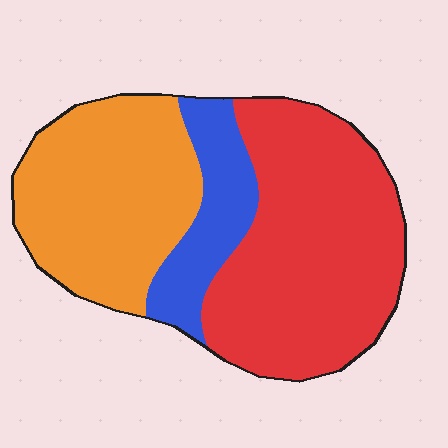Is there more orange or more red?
Red.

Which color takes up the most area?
Red, at roughly 50%.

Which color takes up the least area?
Blue, at roughly 15%.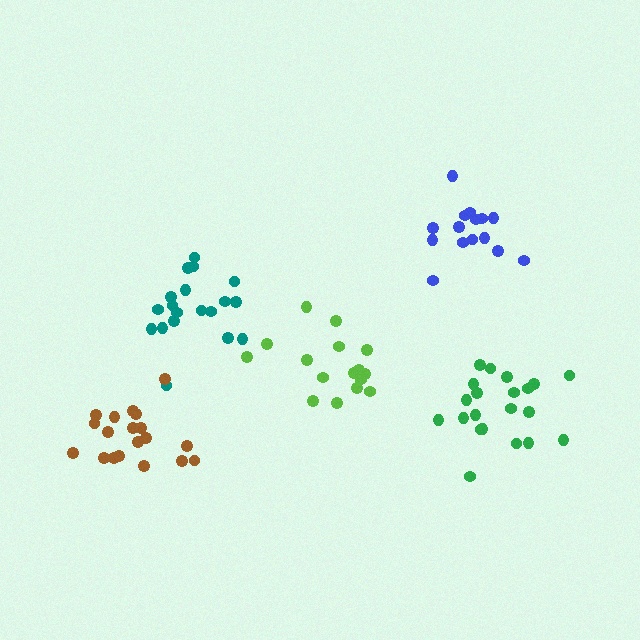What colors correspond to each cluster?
The clusters are colored: teal, lime, blue, brown, green.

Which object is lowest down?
The brown cluster is bottommost.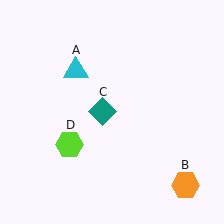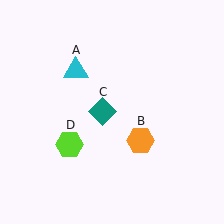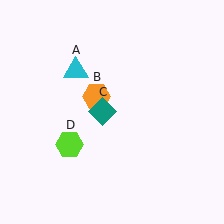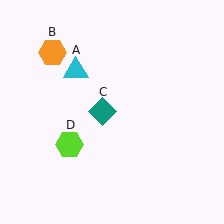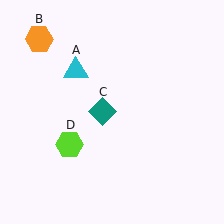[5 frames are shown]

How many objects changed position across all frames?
1 object changed position: orange hexagon (object B).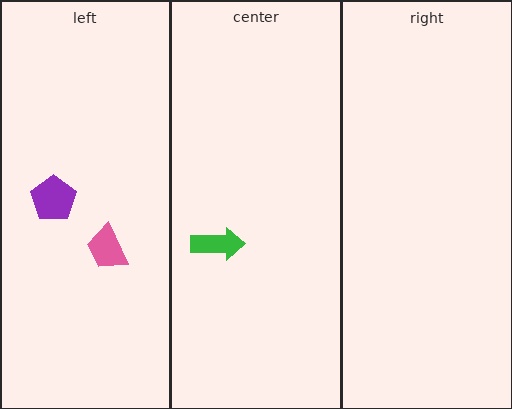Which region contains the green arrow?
The center region.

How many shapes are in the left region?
2.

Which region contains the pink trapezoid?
The left region.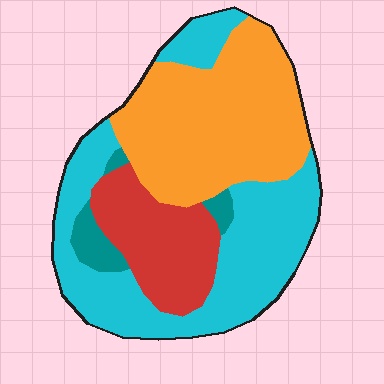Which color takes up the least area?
Teal, at roughly 5%.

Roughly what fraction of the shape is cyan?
Cyan covers roughly 40% of the shape.